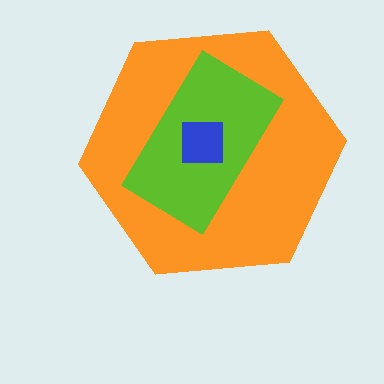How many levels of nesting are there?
3.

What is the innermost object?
The blue square.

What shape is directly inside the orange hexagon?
The lime rectangle.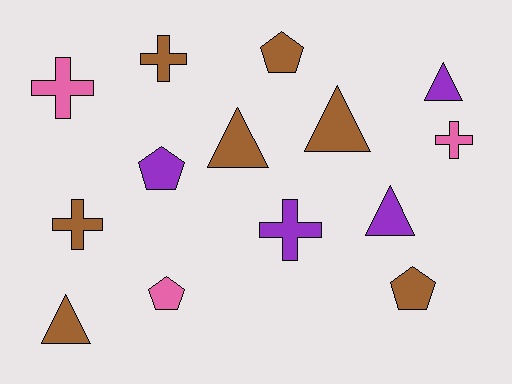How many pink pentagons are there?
There is 1 pink pentagon.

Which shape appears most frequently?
Cross, with 5 objects.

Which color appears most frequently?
Brown, with 7 objects.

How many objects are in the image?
There are 14 objects.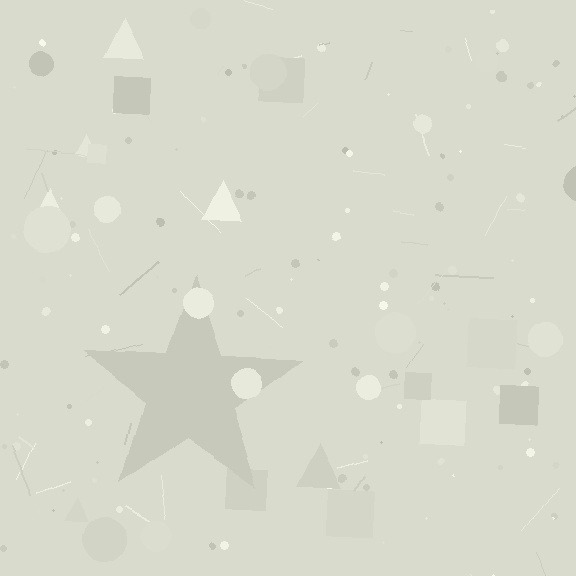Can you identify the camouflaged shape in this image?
The camouflaged shape is a star.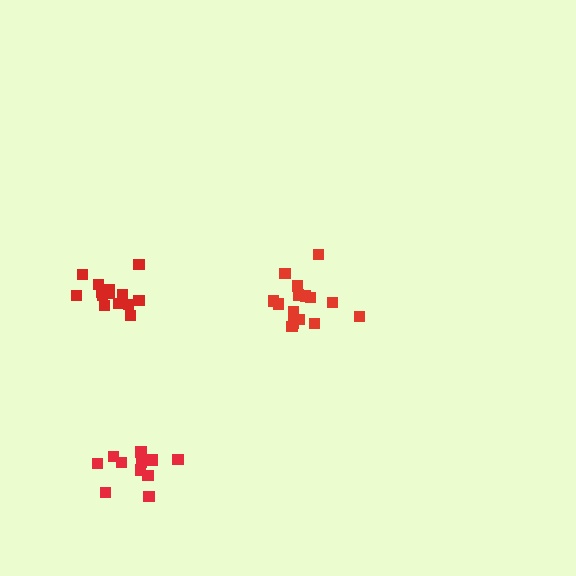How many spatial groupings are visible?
There are 3 spatial groupings.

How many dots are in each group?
Group 1: 14 dots, Group 2: 15 dots, Group 3: 11 dots (40 total).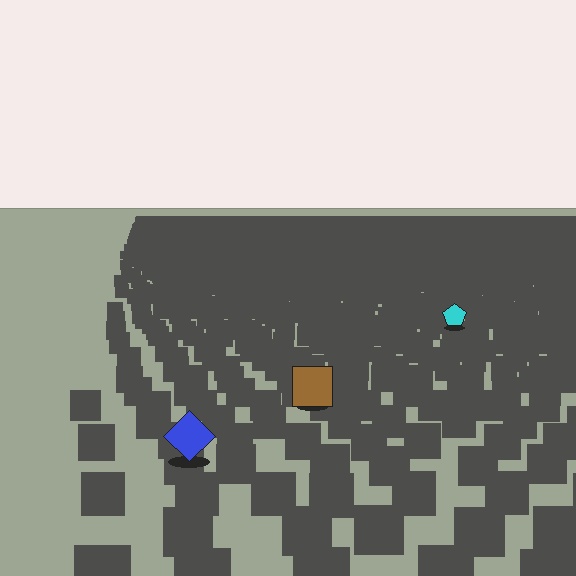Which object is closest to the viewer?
The blue diamond is closest. The texture marks near it are larger and more spread out.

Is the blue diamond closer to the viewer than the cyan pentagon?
Yes. The blue diamond is closer — you can tell from the texture gradient: the ground texture is coarser near it.